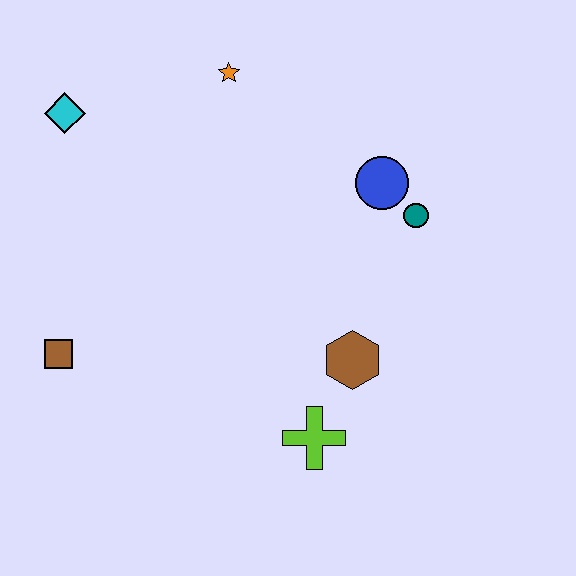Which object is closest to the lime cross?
The brown hexagon is closest to the lime cross.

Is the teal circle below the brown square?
No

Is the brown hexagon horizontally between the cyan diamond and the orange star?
No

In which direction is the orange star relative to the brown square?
The orange star is above the brown square.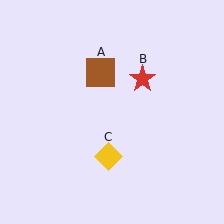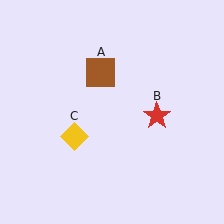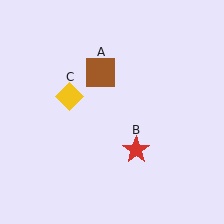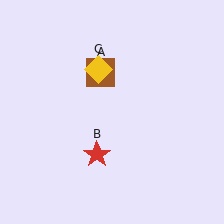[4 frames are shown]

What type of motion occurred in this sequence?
The red star (object B), yellow diamond (object C) rotated clockwise around the center of the scene.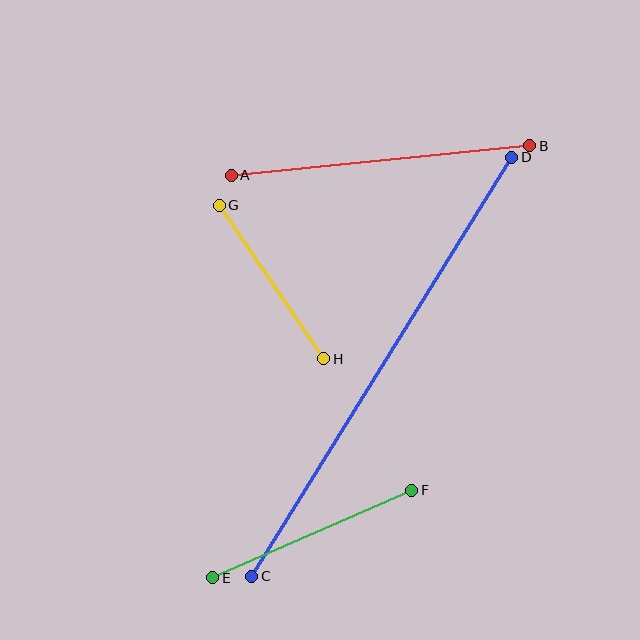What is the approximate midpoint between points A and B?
The midpoint is at approximately (381, 161) pixels.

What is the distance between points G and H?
The distance is approximately 186 pixels.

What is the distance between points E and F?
The distance is approximately 217 pixels.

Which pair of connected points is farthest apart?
Points C and D are farthest apart.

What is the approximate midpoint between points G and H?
The midpoint is at approximately (271, 282) pixels.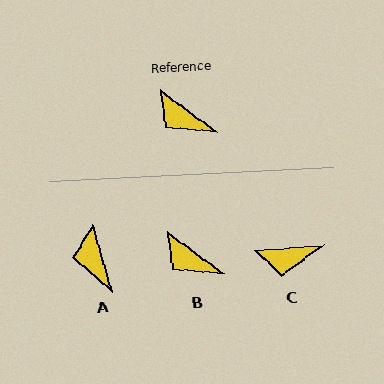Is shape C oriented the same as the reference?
No, it is off by about 41 degrees.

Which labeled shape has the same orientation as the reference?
B.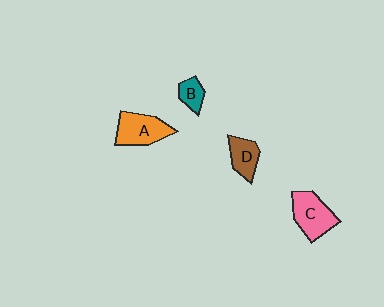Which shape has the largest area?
Shape C (pink).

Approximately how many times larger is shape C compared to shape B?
Approximately 2.3 times.